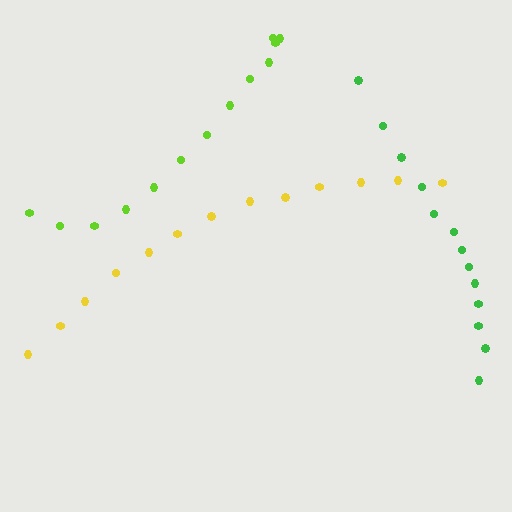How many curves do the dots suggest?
There are 3 distinct paths.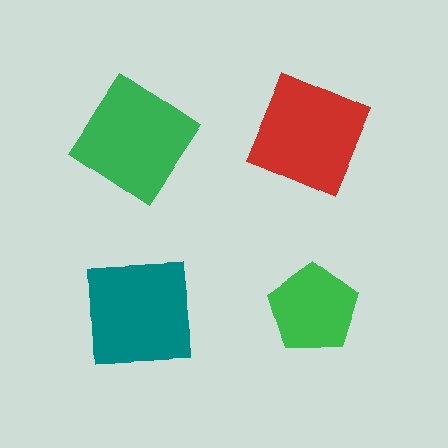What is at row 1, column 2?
A red square.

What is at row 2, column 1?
A teal square.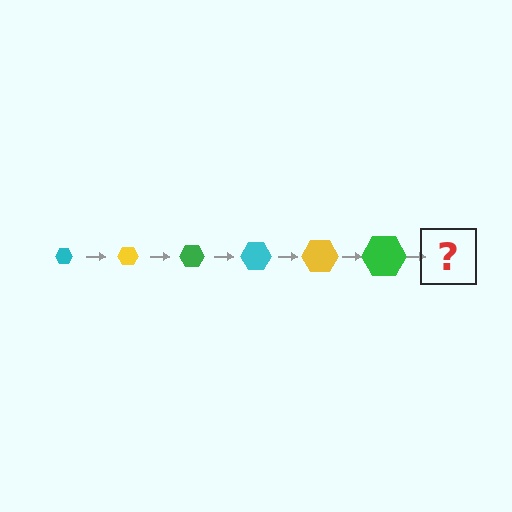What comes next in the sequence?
The next element should be a cyan hexagon, larger than the previous one.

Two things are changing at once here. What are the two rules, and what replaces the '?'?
The two rules are that the hexagon grows larger each step and the color cycles through cyan, yellow, and green. The '?' should be a cyan hexagon, larger than the previous one.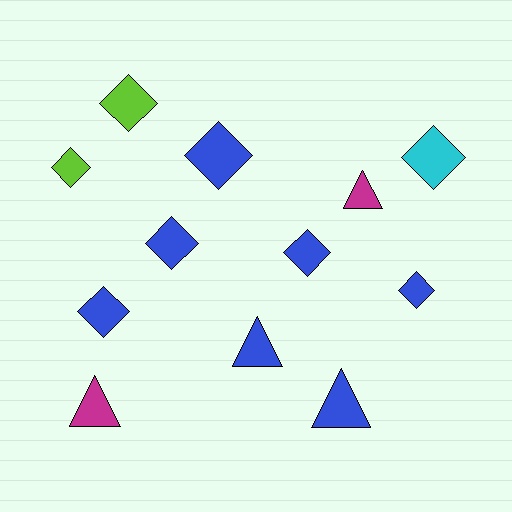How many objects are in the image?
There are 12 objects.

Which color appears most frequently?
Blue, with 7 objects.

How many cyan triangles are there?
There are no cyan triangles.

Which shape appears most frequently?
Diamond, with 8 objects.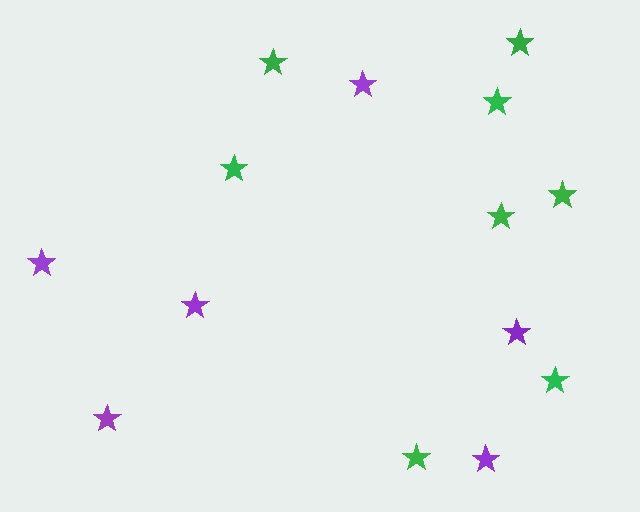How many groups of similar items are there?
There are 2 groups: one group of purple stars (6) and one group of green stars (8).